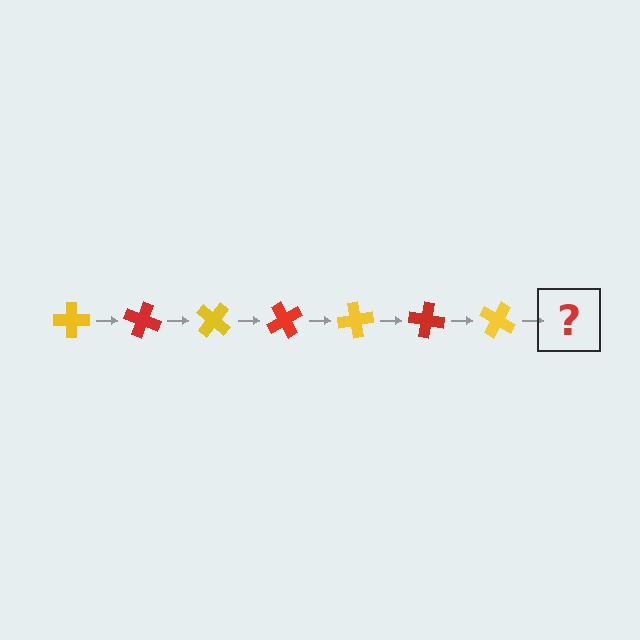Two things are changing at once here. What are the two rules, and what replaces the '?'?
The two rules are that it rotates 20 degrees each step and the color cycles through yellow and red. The '?' should be a red cross, rotated 140 degrees from the start.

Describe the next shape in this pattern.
It should be a red cross, rotated 140 degrees from the start.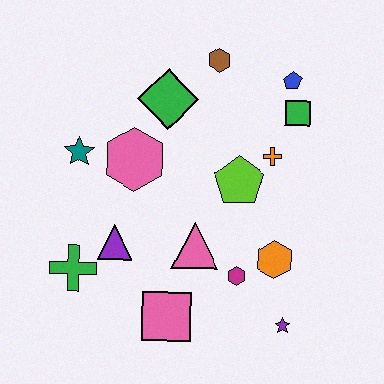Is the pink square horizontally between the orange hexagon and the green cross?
Yes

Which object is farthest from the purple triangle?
The blue pentagon is farthest from the purple triangle.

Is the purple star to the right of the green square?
No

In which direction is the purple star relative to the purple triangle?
The purple star is to the right of the purple triangle.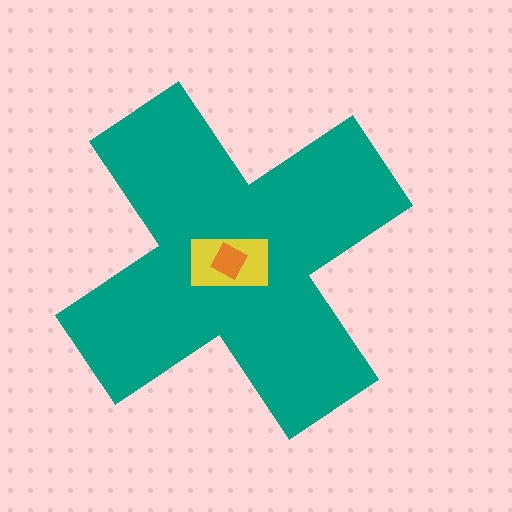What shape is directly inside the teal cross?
The yellow rectangle.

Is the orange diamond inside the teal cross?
Yes.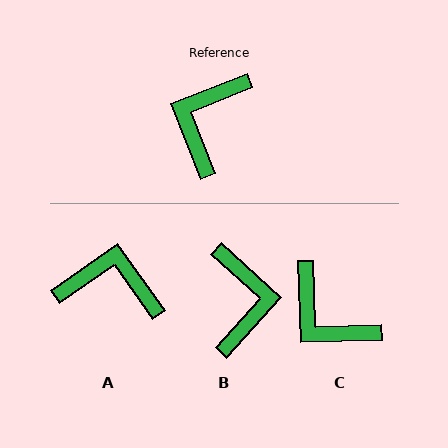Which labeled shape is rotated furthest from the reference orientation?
B, about 154 degrees away.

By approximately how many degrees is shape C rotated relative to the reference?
Approximately 71 degrees counter-clockwise.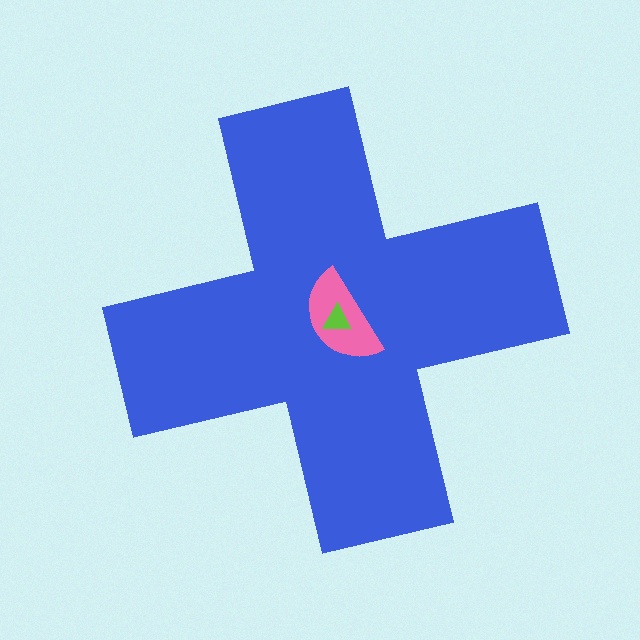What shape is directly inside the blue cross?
The pink semicircle.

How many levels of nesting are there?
3.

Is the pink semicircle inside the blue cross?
Yes.